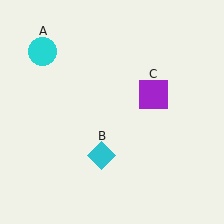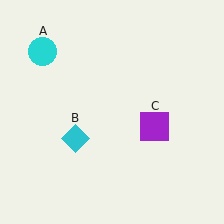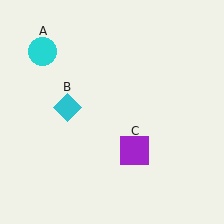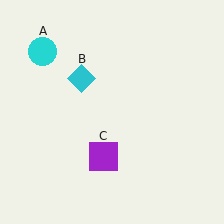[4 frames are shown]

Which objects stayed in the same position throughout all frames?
Cyan circle (object A) remained stationary.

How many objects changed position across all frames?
2 objects changed position: cyan diamond (object B), purple square (object C).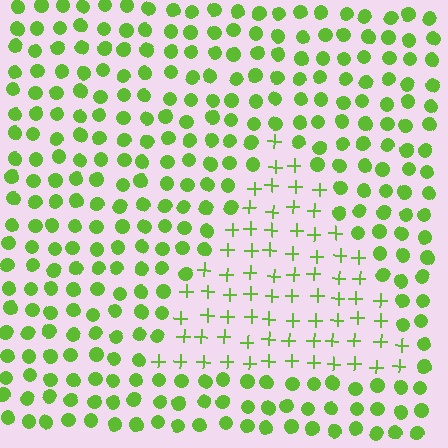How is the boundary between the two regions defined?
The boundary is defined by a change in element shape: plus signs inside vs. circles outside. All elements share the same color and spacing.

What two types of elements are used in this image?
The image uses plus signs inside the triangle region and circles outside it.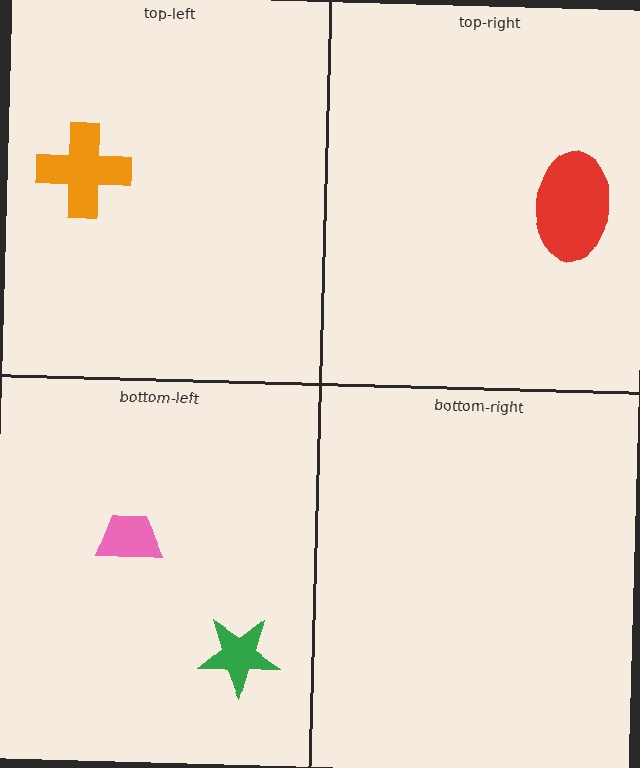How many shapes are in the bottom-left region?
2.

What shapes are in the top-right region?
The red ellipse.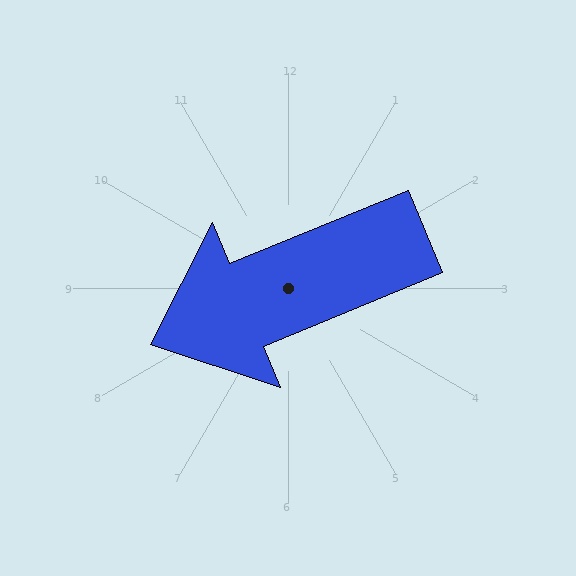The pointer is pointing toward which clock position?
Roughly 8 o'clock.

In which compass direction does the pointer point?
West.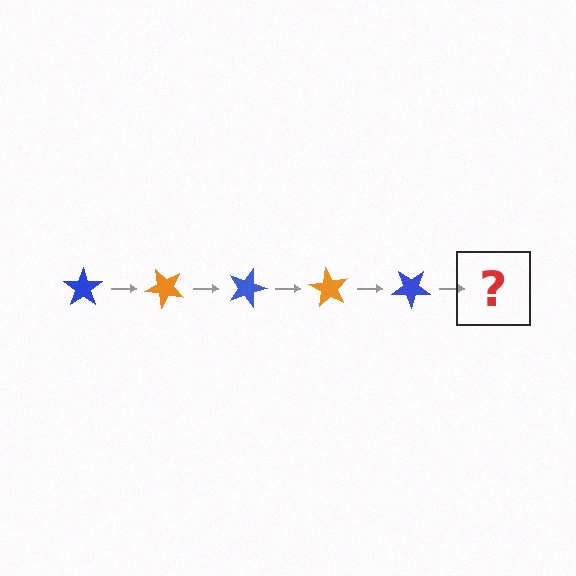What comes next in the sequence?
The next element should be an orange star, rotated 225 degrees from the start.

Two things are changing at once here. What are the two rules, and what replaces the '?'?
The two rules are that it rotates 45 degrees each step and the color cycles through blue and orange. The '?' should be an orange star, rotated 225 degrees from the start.